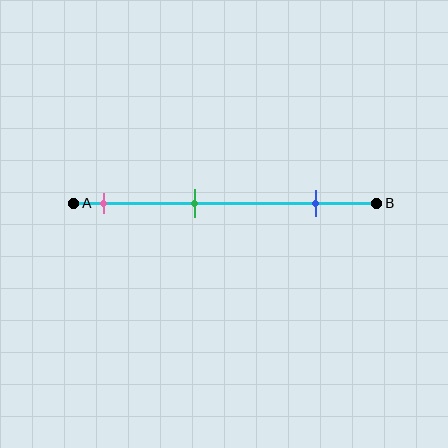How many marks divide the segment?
There are 3 marks dividing the segment.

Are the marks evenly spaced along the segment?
Yes, the marks are approximately evenly spaced.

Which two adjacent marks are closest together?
The pink and green marks are the closest adjacent pair.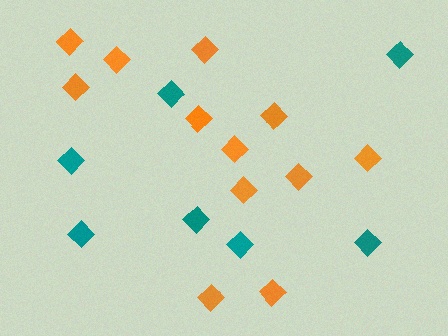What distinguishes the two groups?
There are 2 groups: one group of teal diamonds (7) and one group of orange diamonds (12).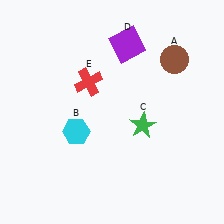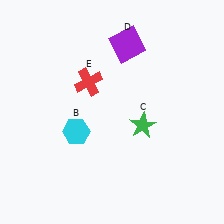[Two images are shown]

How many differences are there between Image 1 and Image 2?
There is 1 difference between the two images.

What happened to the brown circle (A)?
The brown circle (A) was removed in Image 2. It was in the top-right area of Image 1.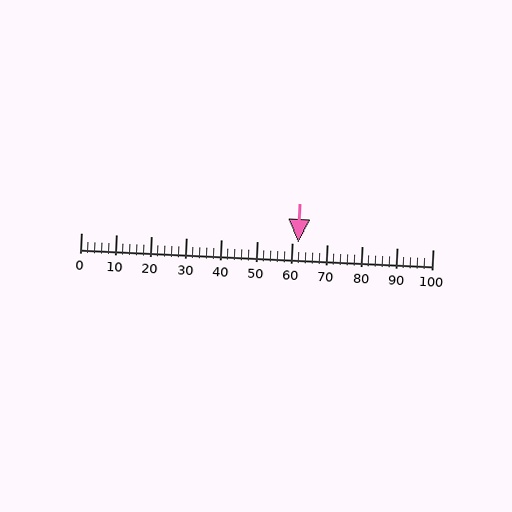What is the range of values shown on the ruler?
The ruler shows values from 0 to 100.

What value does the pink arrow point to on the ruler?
The pink arrow points to approximately 62.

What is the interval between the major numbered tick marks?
The major tick marks are spaced 10 units apart.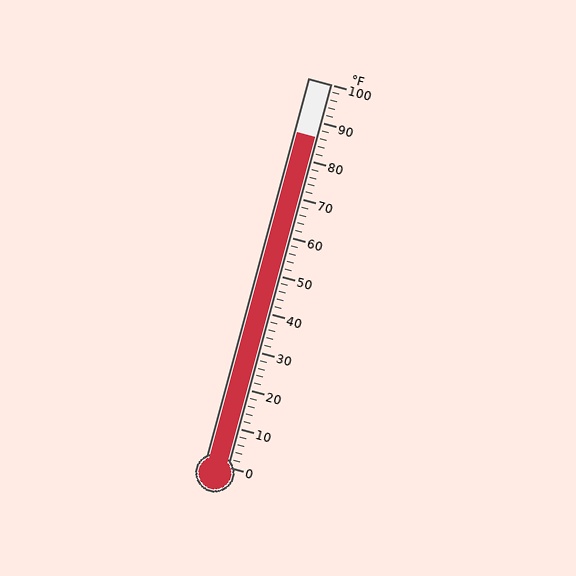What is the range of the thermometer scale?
The thermometer scale ranges from 0°F to 100°F.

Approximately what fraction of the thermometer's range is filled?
The thermometer is filled to approximately 85% of its range.